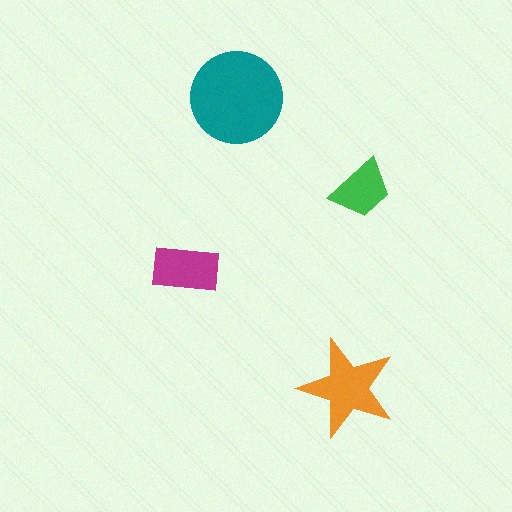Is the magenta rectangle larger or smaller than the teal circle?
Smaller.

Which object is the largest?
The teal circle.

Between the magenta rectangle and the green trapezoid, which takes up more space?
The magenta rectangle.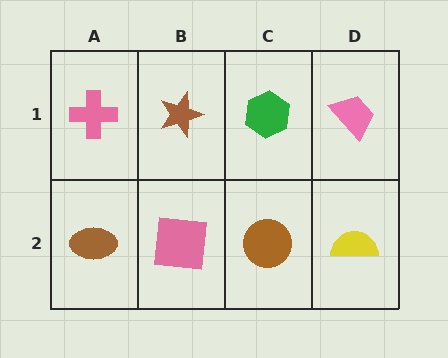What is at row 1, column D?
A pink trapezoid.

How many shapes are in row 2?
4 shapes.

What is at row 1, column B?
A brown star.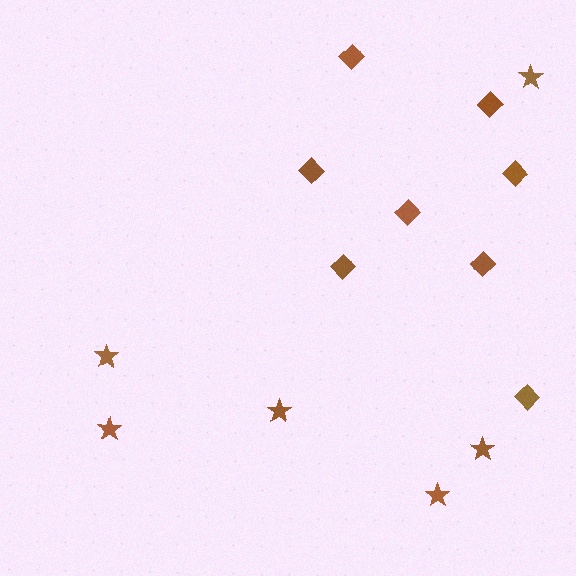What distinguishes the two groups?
There are 2 groups: one group of diamonds (8) and one group of stars (6).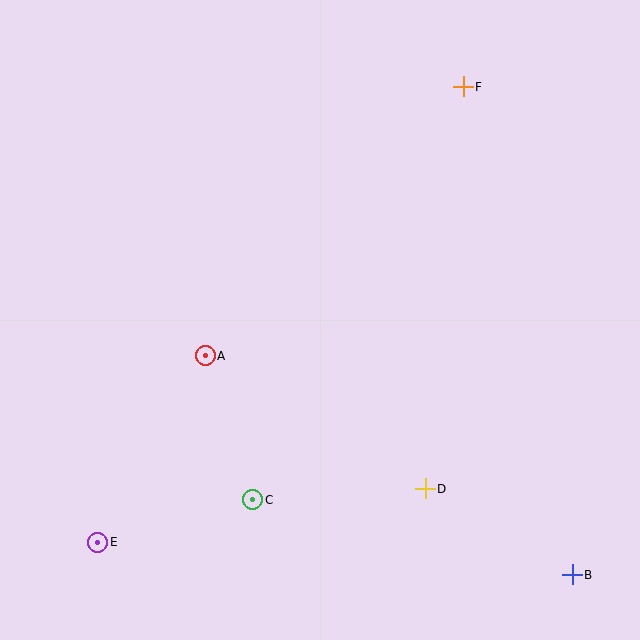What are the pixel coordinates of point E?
Point E is at (98, 542).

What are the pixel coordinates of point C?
Point C is at (253, 500).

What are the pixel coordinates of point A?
Point A is at (205, 356).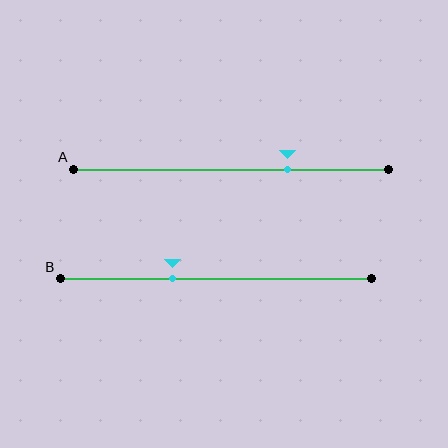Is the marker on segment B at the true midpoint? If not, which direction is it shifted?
No, the marker on segment B is shifted to the left by about 14% of the segment length.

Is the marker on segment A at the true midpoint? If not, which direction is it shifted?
No, the marker on segment A is shifted to the right by about 18% of the segment length.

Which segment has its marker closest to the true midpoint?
Segment B has its marker closest to the true midpoint.